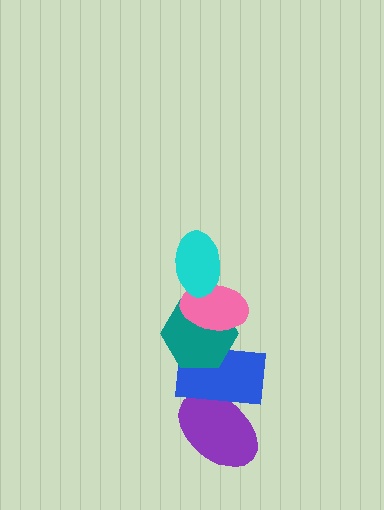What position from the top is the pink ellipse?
The pink ellipse is 2nd from the top.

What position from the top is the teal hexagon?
The teal hexagon is 3rd from the top.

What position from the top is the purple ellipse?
The purple ellipse is 5th from the top.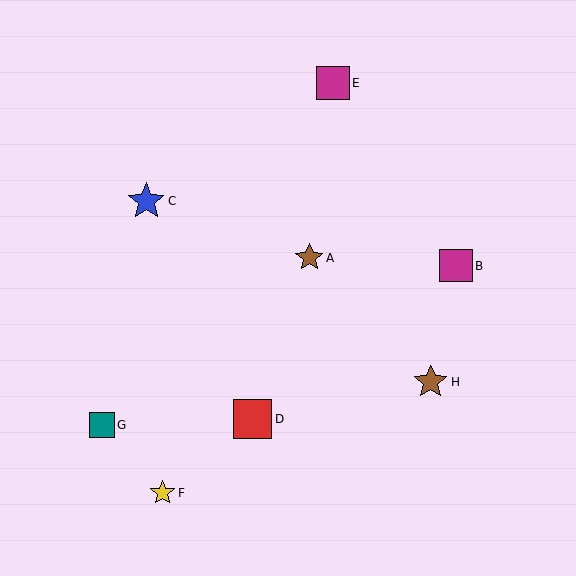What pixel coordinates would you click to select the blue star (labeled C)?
Click at (146, 201) to select the blue star C.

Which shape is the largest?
The red square (labeled D) is the largest.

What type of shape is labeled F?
Shape F is a yellow star.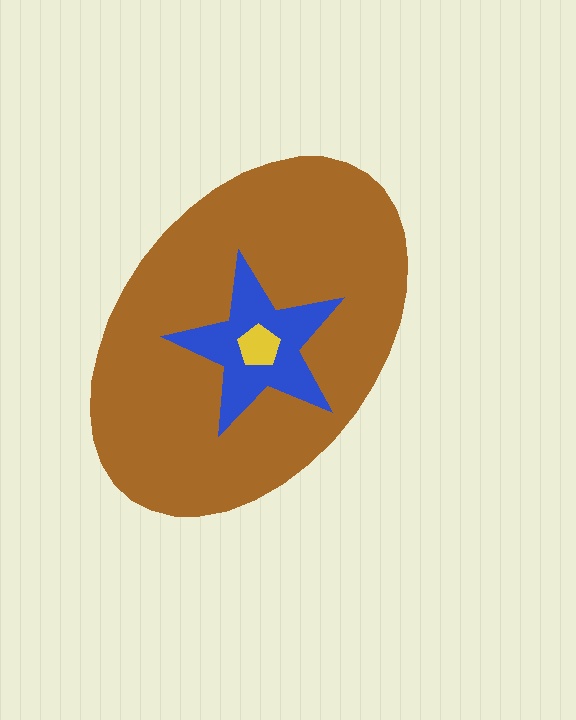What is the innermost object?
The yellow pentagon.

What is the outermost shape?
The brown ellipse.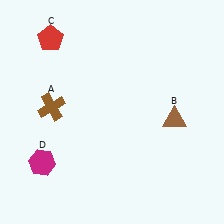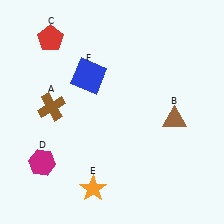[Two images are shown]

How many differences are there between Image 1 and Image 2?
There are 2 differences between the two images.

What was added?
An orange star (E), a blue square (F) were added in Image 2.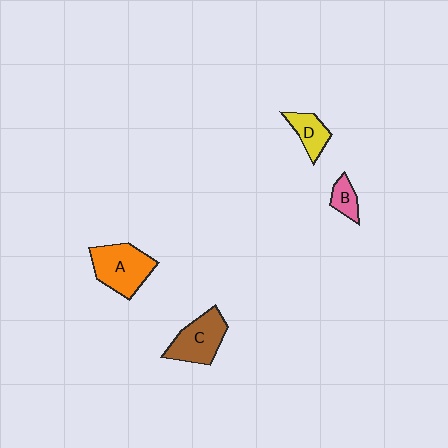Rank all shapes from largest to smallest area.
From largest to smallest: A (orange), C (brown), D (yellow), B (pink).